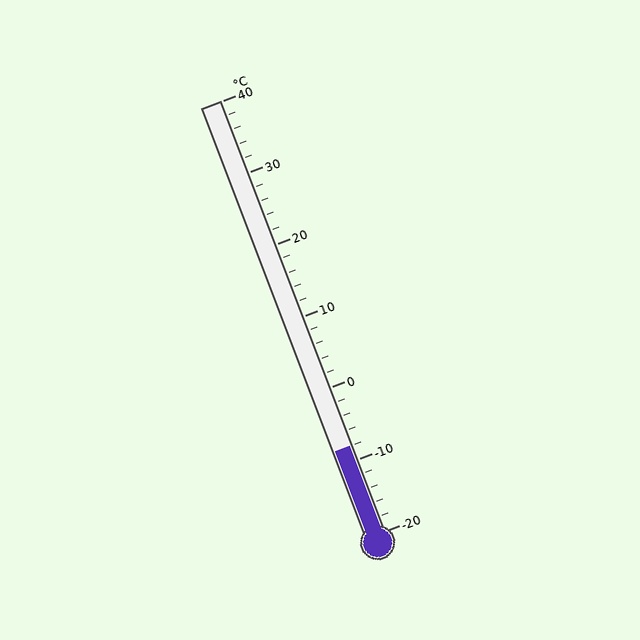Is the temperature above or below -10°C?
The temperature is above -10°C.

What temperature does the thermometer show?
The thermometer shows approximately -8°C.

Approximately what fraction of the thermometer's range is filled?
The thermometer is filled to approximately 20% of its range.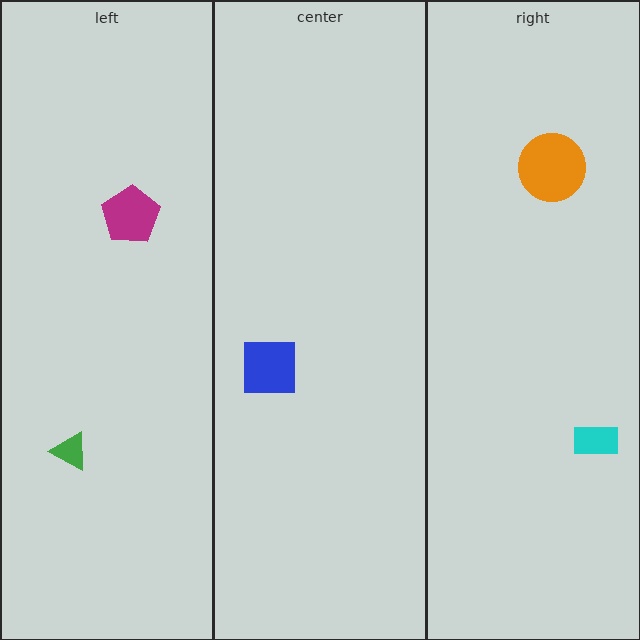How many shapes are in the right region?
2.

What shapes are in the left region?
The green triangle, the magenta pentagon.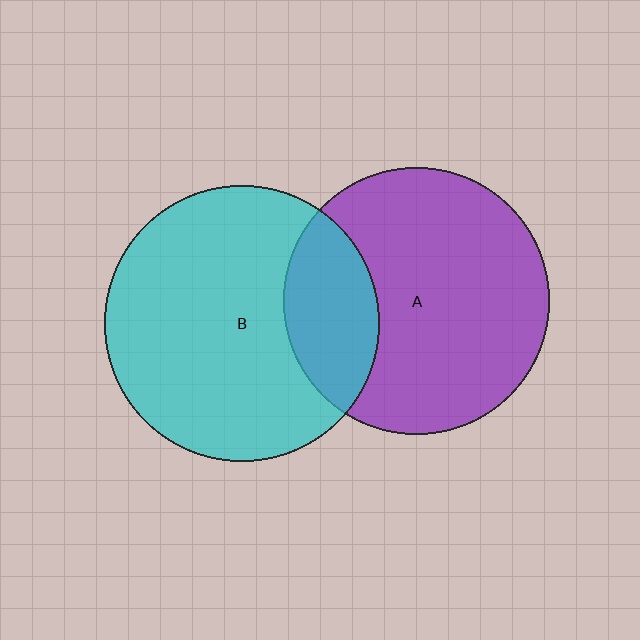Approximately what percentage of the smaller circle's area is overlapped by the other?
Approximately 25%.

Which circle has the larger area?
Circle B (cyan).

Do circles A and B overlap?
Yes.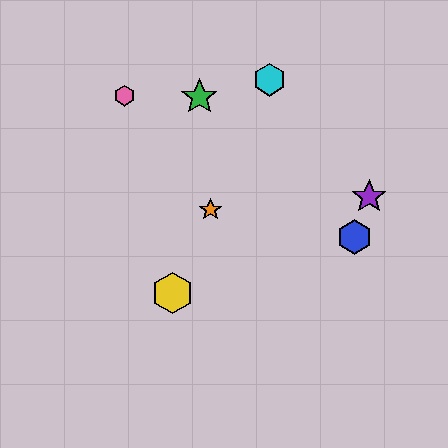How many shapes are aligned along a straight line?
4 shapes (the red hexagon, the yellow hexagon, the orange star, the cyan hexagon) are aligned along a straight line.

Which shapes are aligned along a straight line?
The red hexagon, the yellow hexagon, the orange star, the cyan hexagon are aligned along a straight line.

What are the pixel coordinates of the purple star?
The purple star is at (369, 197).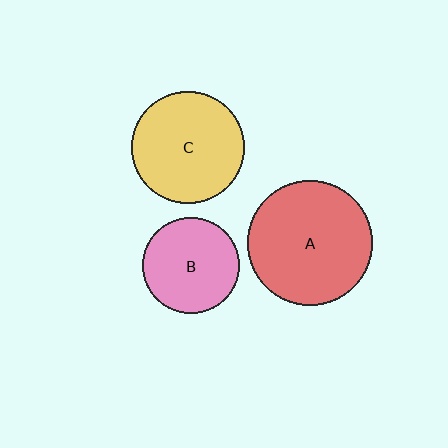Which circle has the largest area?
Circle A (red).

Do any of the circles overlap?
No, none of the circles overlap.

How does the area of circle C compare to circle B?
Approximately 1.4 times.